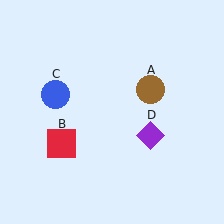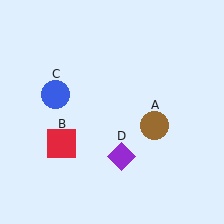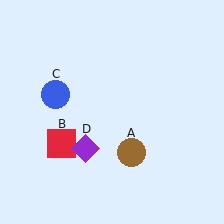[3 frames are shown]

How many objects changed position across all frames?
2 objects changed position: brown circle (object A), purple diamond (object D).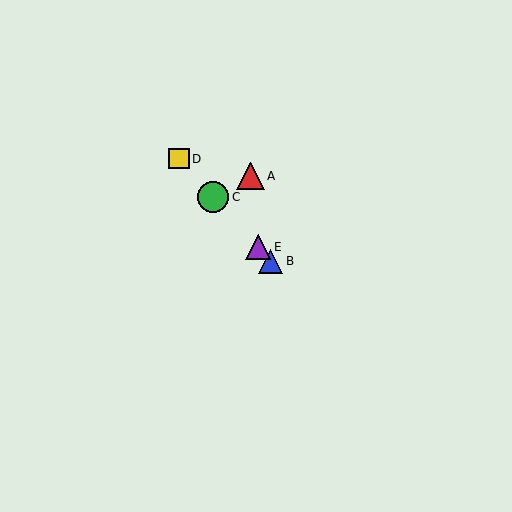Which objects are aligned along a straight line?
Objects B, C, D, E are aligned along a straight line.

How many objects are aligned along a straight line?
4 objects (B, C, D, E) are aligned along a straight line.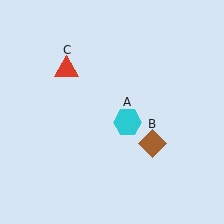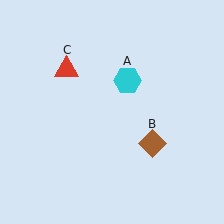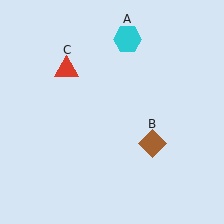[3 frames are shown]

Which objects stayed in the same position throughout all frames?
Brown diamond (object B) and red triangle (object C) remained stationary.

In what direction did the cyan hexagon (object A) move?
The cyan hexagon (object A) moved up.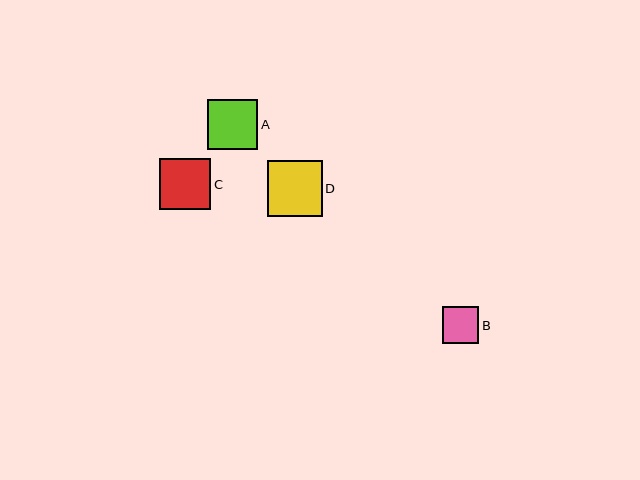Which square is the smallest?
Square B is the smallest with a size of approximately 36 pixels.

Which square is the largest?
Square D is the largest with a size of approximately 55 pixels.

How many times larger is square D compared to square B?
Square D is approximately 1.5 times the size of square B.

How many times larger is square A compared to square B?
Square A is approximately 1.4 times the size of square B.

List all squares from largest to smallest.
From largest to smallest: D, C, A, B.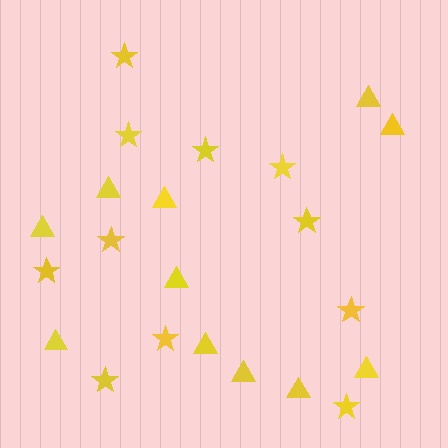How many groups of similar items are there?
There are 2 groups: one group of stars (11) and one group of triangles (11).